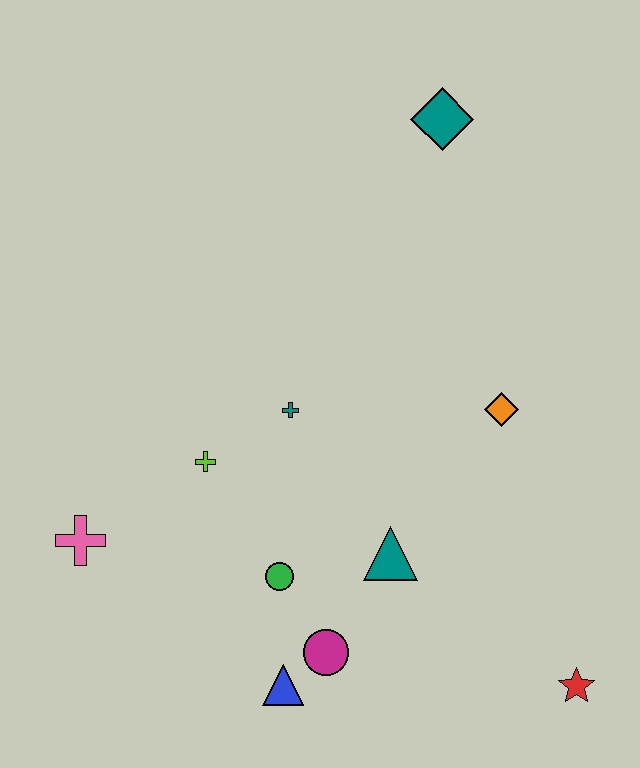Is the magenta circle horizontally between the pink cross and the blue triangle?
No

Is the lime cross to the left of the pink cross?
No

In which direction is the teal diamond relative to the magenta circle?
The teal diamond is above the magenta circle.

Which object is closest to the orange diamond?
The teal triangle is closest to the orange diamond.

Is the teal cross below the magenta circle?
No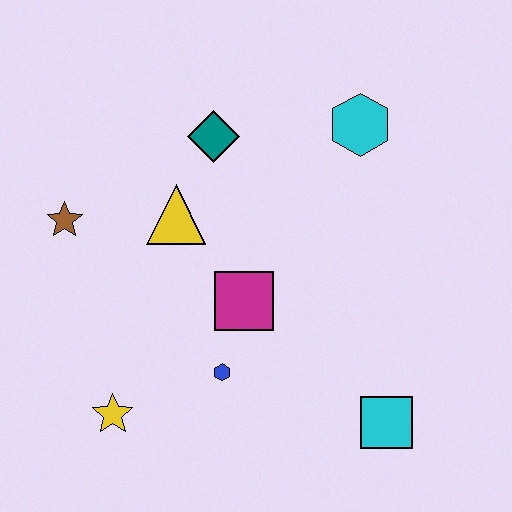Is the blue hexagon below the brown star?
Yes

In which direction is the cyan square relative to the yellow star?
The cyan square is to the right of the yellow star.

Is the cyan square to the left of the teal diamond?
No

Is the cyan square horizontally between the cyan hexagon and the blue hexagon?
No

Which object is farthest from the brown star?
The cyan square is farthest from the brown star.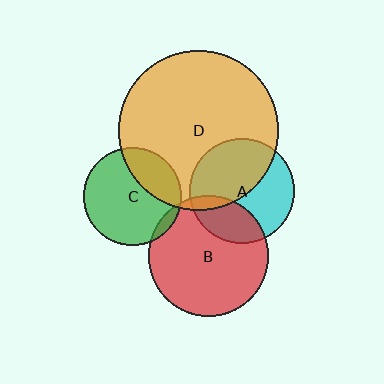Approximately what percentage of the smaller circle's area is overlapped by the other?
Approximately 5%.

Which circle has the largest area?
Circle D (orange).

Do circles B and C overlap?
Yes.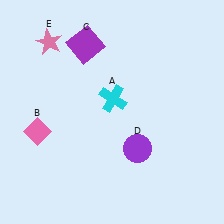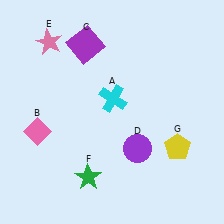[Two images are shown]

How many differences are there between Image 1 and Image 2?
There are 2 differences between the two images.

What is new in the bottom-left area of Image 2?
A green star (F) was added in the bottom-left area of Image 2.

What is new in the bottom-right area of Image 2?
A yellow pentagon (G) was added in the bottom-right area of Image 2.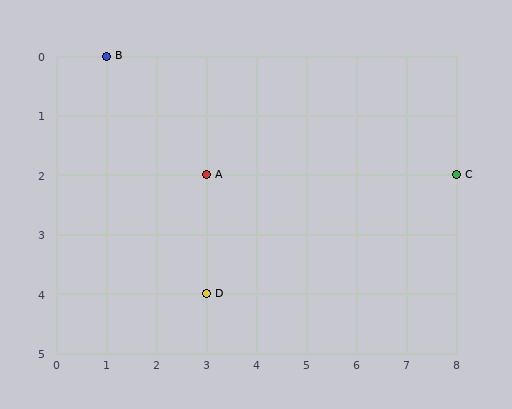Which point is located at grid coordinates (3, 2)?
Point A is at (3, 2).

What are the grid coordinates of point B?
Point B is at grid coordinates (1, 0).